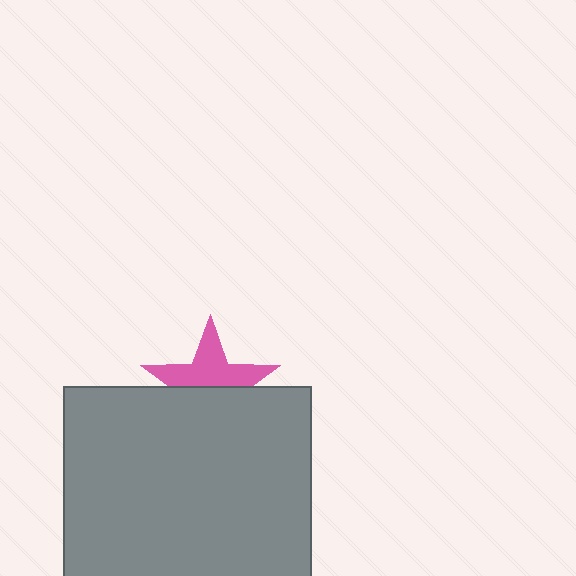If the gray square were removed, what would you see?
You would see the complete pink star.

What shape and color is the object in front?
The object in front is a gray square.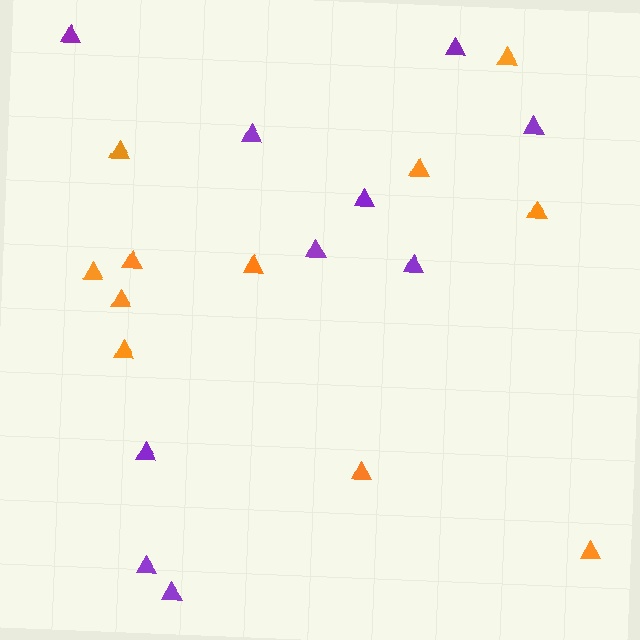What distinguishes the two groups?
There are 2 groups: one group of purple triangles (10) and one group of orange triangles (11).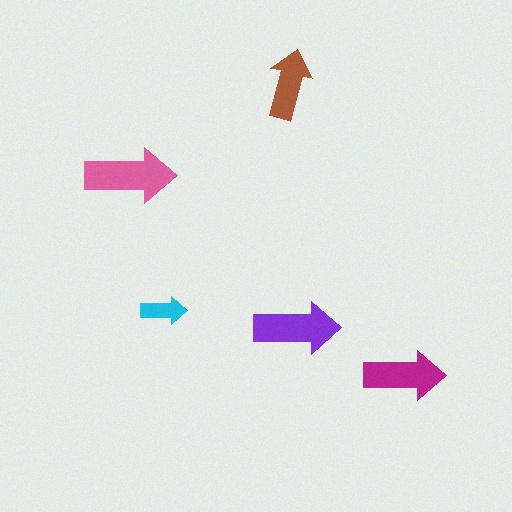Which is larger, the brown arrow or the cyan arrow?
The brown one.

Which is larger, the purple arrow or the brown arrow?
The purple one.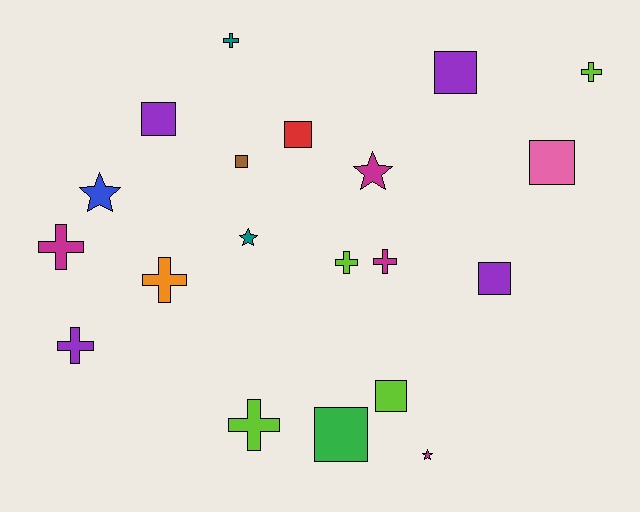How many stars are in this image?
There are 4 stars.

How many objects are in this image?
There are 20 objects.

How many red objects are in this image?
There is 1 red object.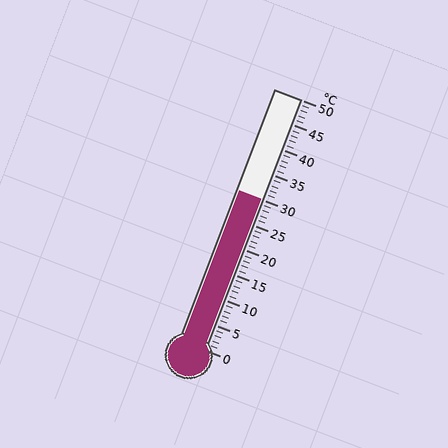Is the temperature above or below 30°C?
The temperature is at 30°C.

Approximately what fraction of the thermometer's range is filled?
The thermometer is filled to approximately 60% of its range.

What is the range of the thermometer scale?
The thermometer scale ranges from 0°C to 50°C.